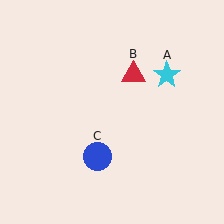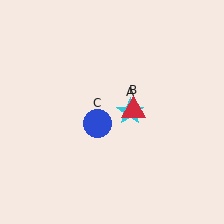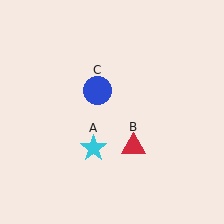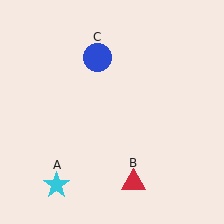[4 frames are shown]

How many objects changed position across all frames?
3 objects changed position: cyan star (object A), red triangle (object B), blue circle (object C).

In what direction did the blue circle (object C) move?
The blue circle (object C) moved up.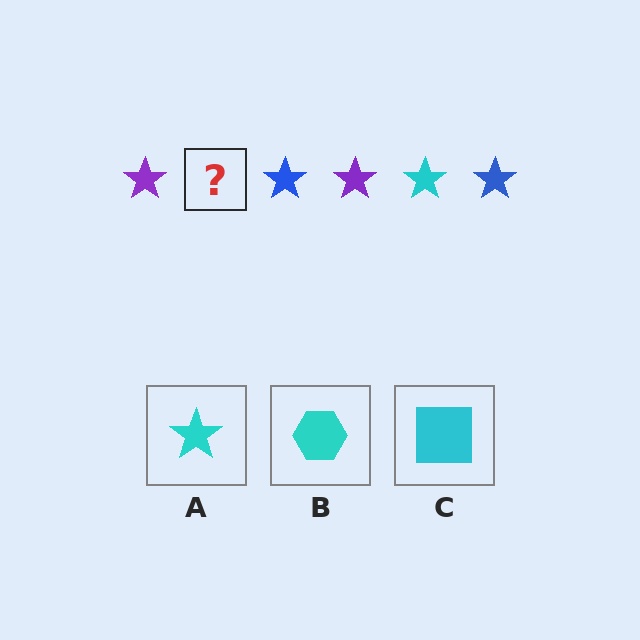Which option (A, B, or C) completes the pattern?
A.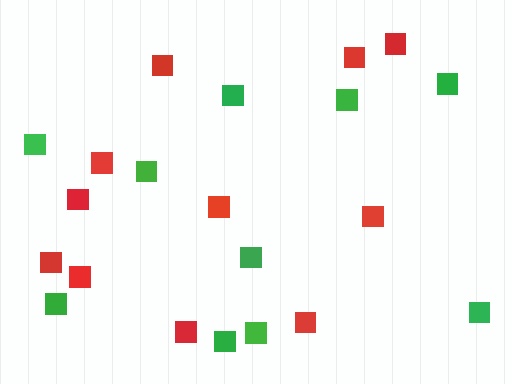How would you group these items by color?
There are 2 groups: one group of green squares (10) and one group of red squares (11).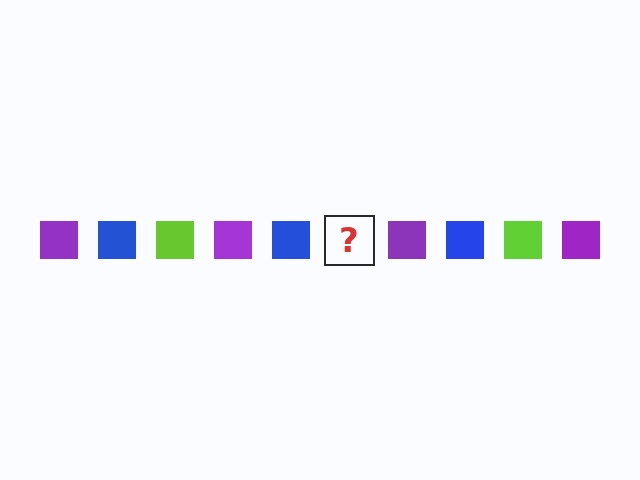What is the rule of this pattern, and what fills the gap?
The rule is that the pattern cycles through purple, blue, lime squares. The gap should be filled with a lime square.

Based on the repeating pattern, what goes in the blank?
The blank should be a lime square.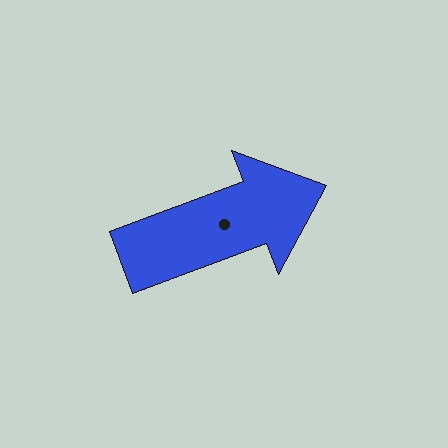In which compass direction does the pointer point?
East.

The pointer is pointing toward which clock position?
Roughly 2 o'clock.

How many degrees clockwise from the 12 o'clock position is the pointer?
Approximately 69 degrees.